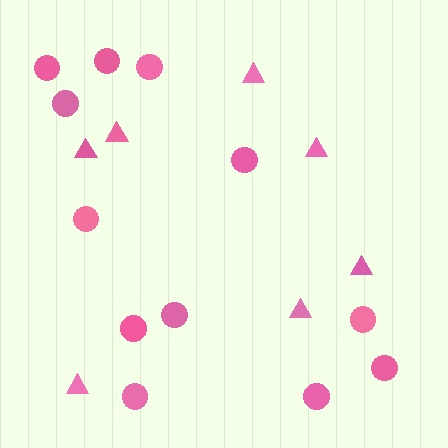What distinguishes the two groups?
There are 2 groups: one group of circles (12) and one group of triangles (7).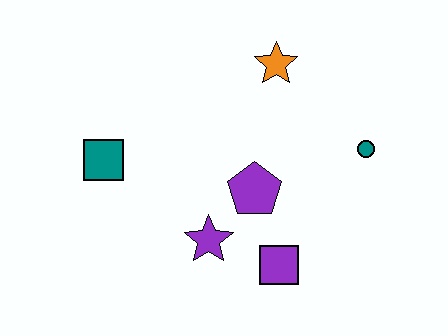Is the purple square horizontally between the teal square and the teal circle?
Yes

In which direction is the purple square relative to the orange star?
The purple square is below the orange star.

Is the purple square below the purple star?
Yes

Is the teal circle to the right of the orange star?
Yes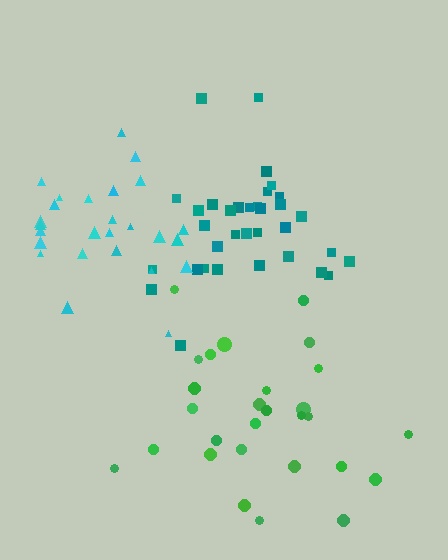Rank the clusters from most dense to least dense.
teal, cyan, green.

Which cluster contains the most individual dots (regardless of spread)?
Teal (34).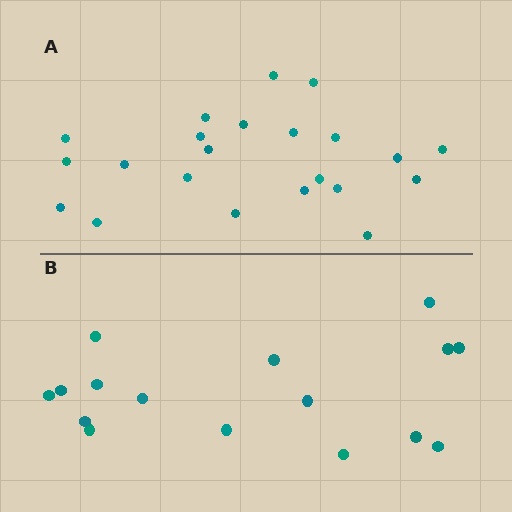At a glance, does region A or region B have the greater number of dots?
Region A (the top region) has more dots.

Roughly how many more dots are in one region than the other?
Region A has about 6 more dots than region B.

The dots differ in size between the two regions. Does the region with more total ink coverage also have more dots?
No. Region B has more total ink coverage because its dots are larger, but region A actually contains more individual dots. Total area can be misleading — the number of items is what matters here.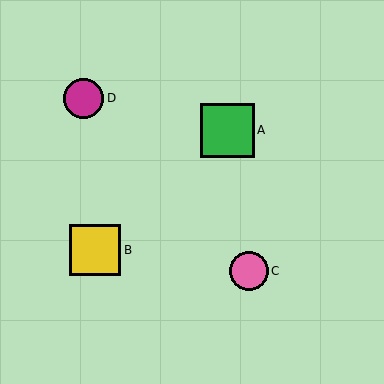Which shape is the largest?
The green square (labeled A) is the largest.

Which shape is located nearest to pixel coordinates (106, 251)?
The yellow square (labeled B) at (95, 250) is nearest to that location.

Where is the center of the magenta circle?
The center of the magenta circle is at (84, 98).